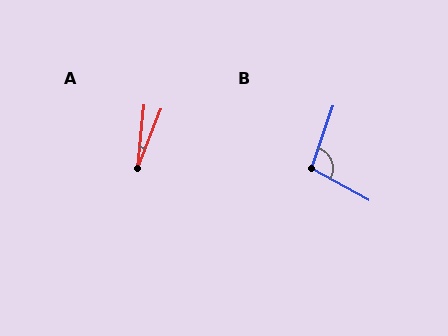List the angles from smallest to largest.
A (16°), B (100°).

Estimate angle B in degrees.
Approximately 100 degrees.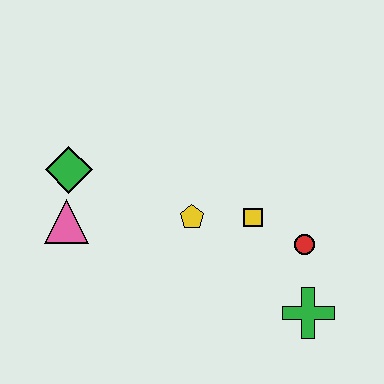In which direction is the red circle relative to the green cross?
The red circle is above the green cross.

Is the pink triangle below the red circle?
No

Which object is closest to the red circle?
The yellow square is closest to the red circle.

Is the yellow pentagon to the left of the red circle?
Yes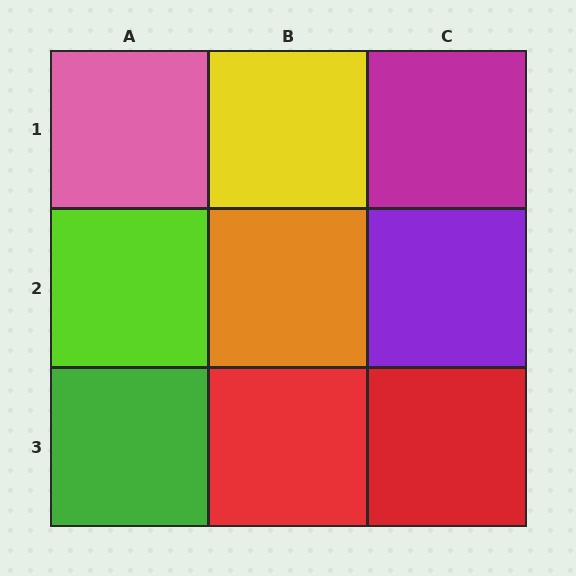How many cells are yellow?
1 cell is yellow.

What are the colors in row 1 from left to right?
Pink, yellow, magenta.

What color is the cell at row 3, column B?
Red.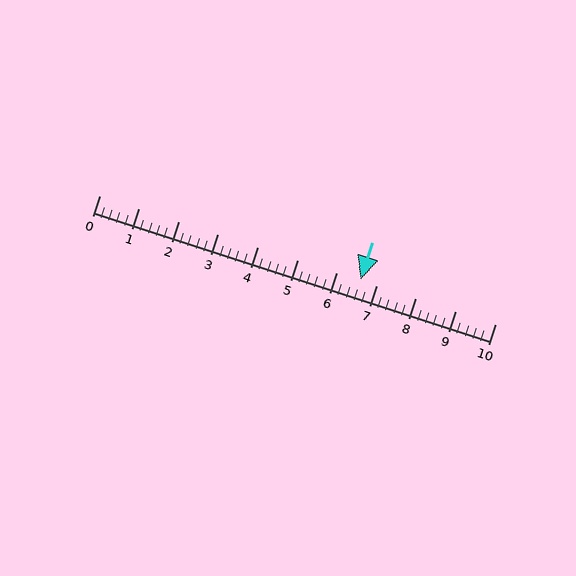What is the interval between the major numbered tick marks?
The major tick marks are spaced 1 units apart.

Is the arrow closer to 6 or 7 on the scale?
The arrow is closer to 7.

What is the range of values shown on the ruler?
The ruler shows values from 0 to 10.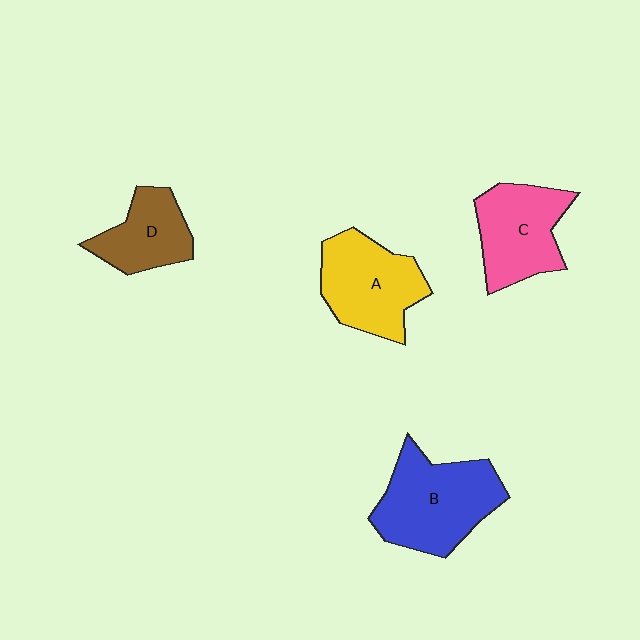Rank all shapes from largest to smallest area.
From largest to smallest: B (blue), A (yellow), C (pink), D (brown).